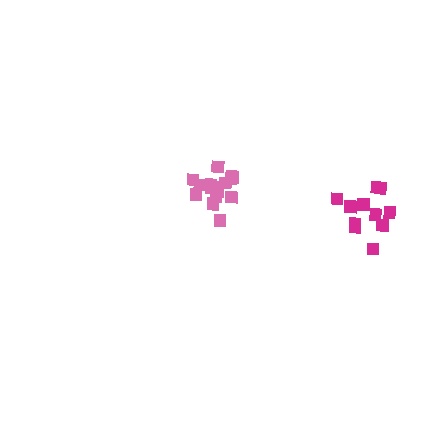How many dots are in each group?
Group 1: 15 dots, Group 2: 11 dots (26 total).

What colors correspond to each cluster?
The clusters are colored: pink, magenta.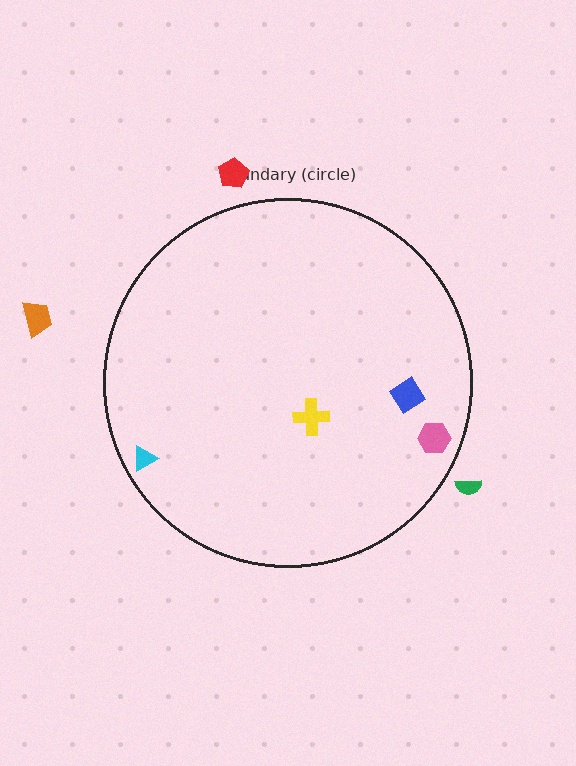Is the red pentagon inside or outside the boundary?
Outside.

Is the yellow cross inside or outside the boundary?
Inside.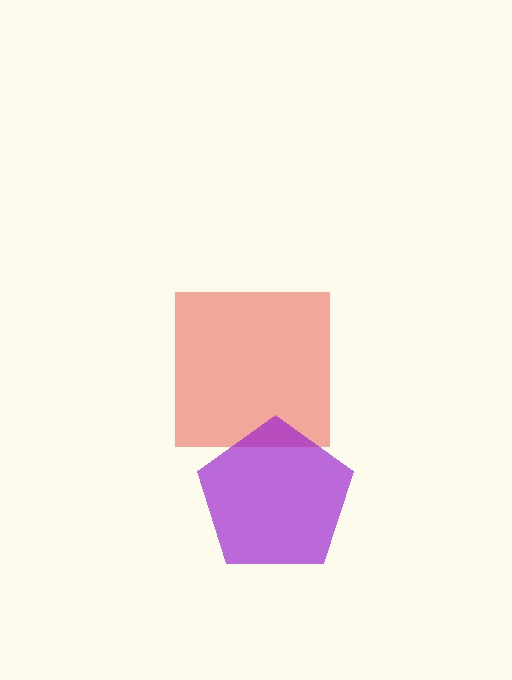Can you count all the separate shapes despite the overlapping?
Yes, there are 2 separate shapes.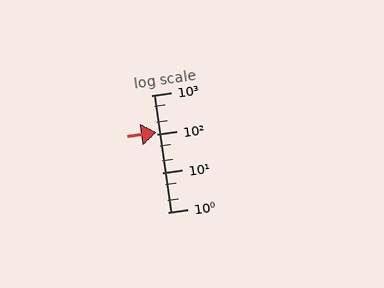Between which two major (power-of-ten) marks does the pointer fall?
The pointer is between 100 and 1000.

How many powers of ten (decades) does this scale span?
The scale spans 3 decades, from 1 to 1000.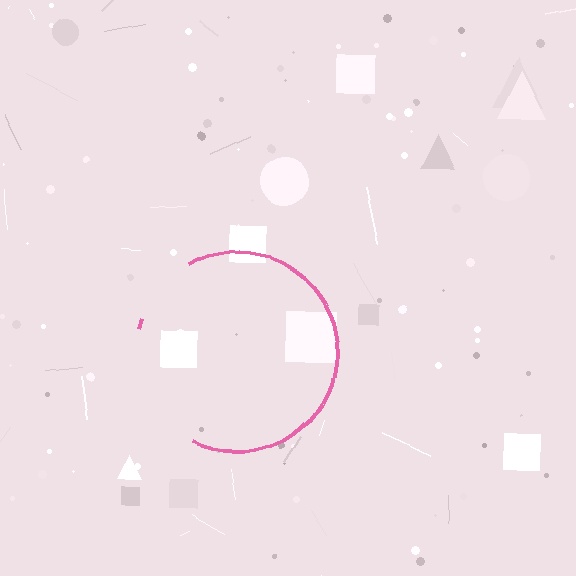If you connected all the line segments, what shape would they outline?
They would outline a circle.